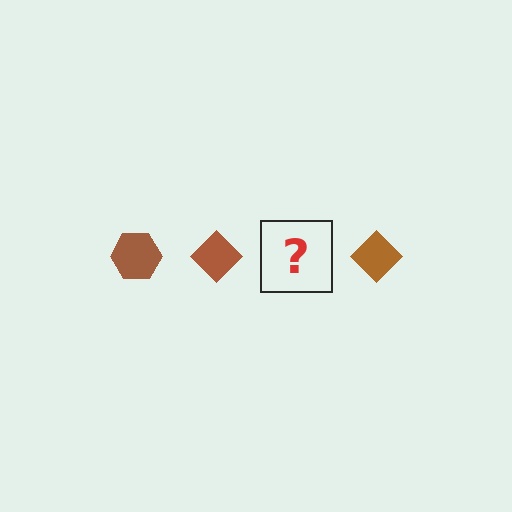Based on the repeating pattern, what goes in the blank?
The blank should be a brown hexagon.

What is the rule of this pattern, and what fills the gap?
The rule is that the pattern cycles through hexagon, diamond shapes in brown. The gap should be filled with a brown hexagon.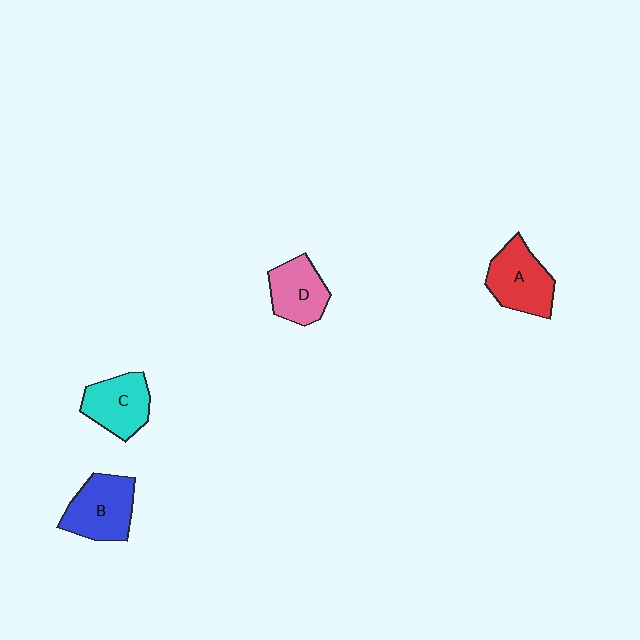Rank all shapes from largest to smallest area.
From largest to smallest: B (blue), A (red), C (cyan), D (pink).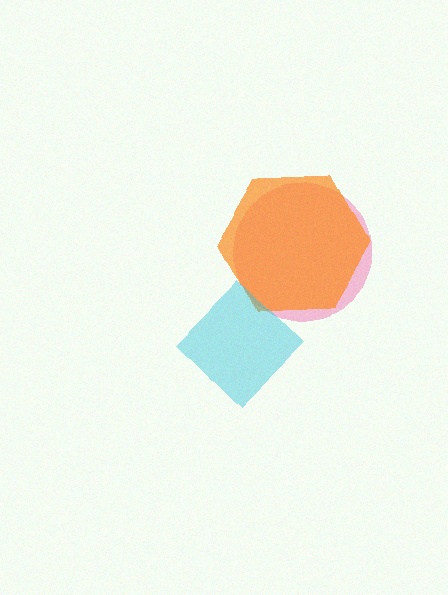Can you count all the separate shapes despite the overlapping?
Yes, there are 3 separate shapes.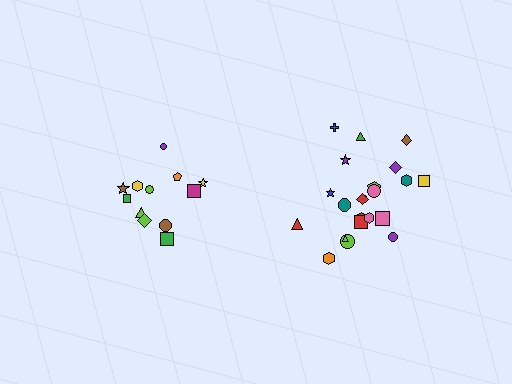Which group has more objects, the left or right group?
The right group.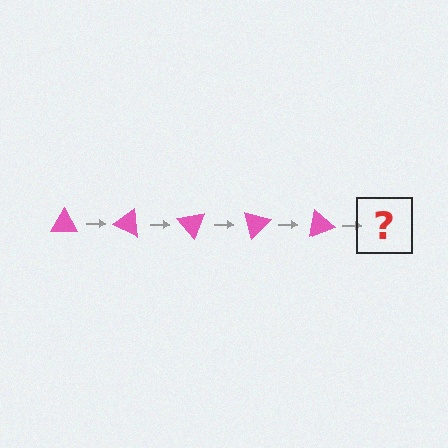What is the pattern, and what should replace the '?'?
The pattern is that the triangle rotates 25 degrees each step. The '?' should be a pink triangle rotated 125 degrees.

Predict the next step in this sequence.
The next step is a pink triangle rotated 125 degrees.